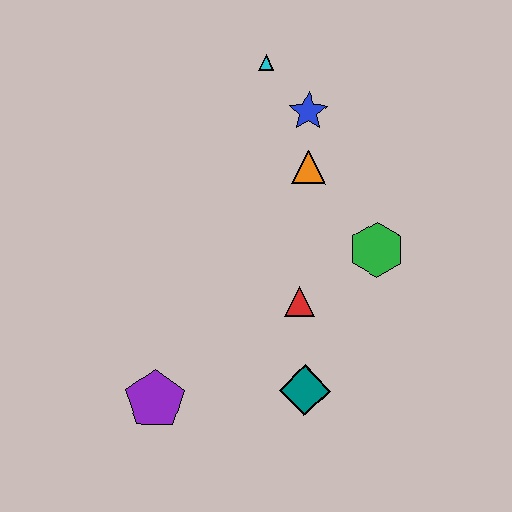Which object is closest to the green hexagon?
The red triangle is closest to the green hexagon.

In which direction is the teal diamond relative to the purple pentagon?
The teal diamond is to the right of the purple pentagon.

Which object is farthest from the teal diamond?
The cyan triangle is farthest from the teal diamond.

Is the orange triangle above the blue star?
No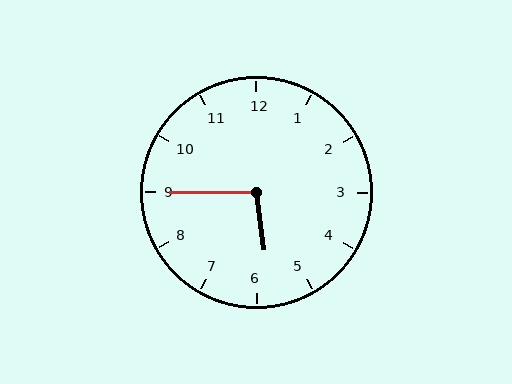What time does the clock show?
5:45.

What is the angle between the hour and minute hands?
Approximately 98 degrees.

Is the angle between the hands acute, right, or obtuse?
It is obtuse.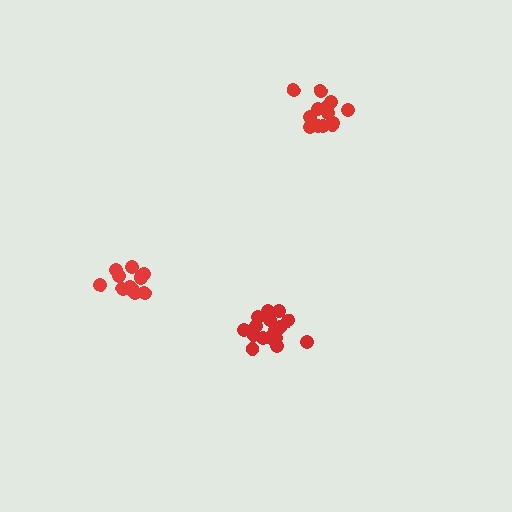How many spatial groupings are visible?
There are 3 spatial groupings.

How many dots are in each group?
Group 1: 13 dots, Group 2: 17 dots, Group 3: 13 dots (43 total).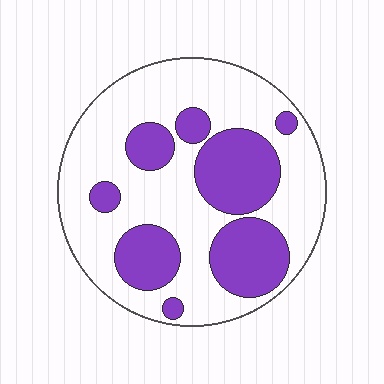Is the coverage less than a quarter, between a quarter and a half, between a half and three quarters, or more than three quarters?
Between a quarter and a half.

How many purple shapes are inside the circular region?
8.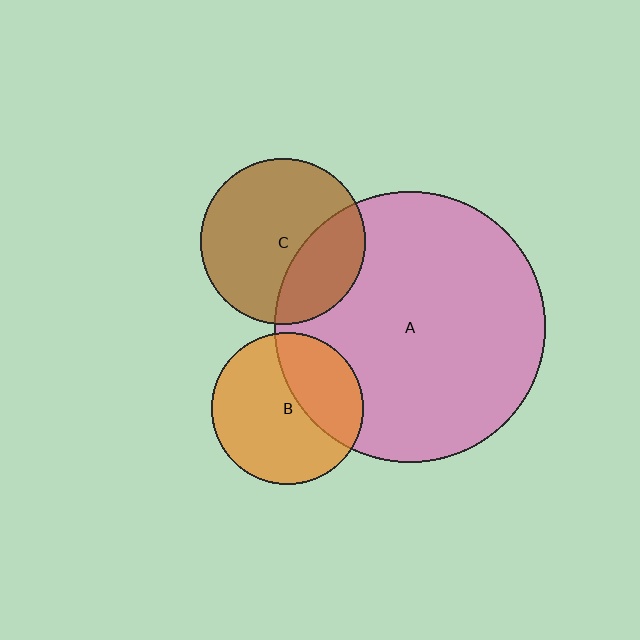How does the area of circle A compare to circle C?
Approximately 2.7 times.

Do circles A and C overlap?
Yes.